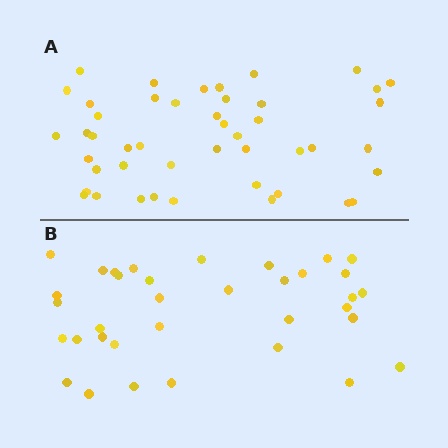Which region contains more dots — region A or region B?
Region A (the top region) has more dots.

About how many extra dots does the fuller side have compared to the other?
Region A has roughly 12 or so more dots than region B.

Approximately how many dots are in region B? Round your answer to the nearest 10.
About 40 dots. (The exact count is 35, which rounds to 40.)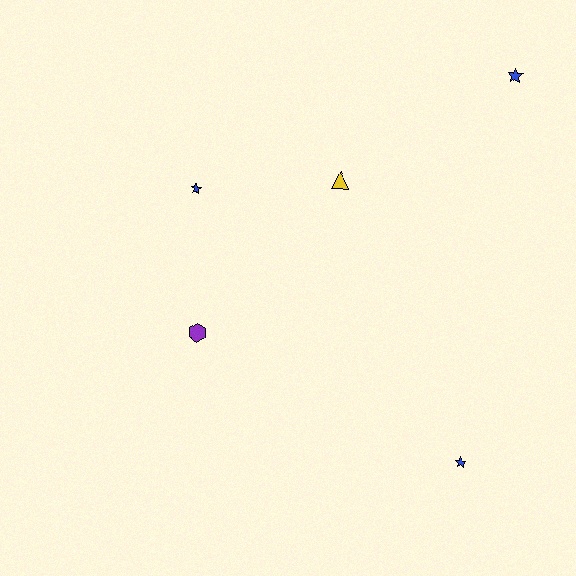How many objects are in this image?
There are 5 objects.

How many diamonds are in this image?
There are no diamonds.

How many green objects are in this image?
There are no green objects.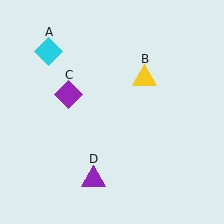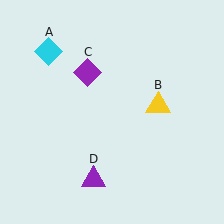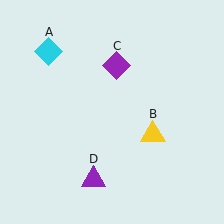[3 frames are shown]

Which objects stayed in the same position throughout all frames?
Cyan diamond (object A) and purple triangle (object D) remained stationary.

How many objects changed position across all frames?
2 objects changed position: yellow triangle (object B), purple diamond (object C).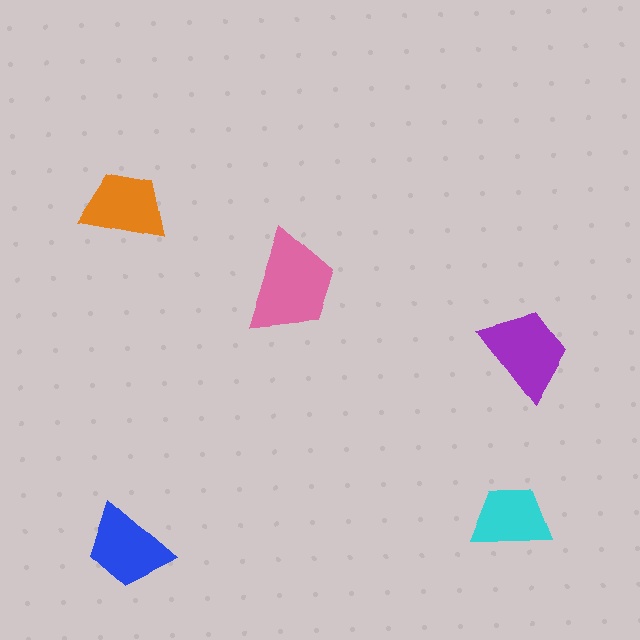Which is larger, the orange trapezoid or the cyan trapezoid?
The orange one.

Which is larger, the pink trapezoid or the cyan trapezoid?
The pink one.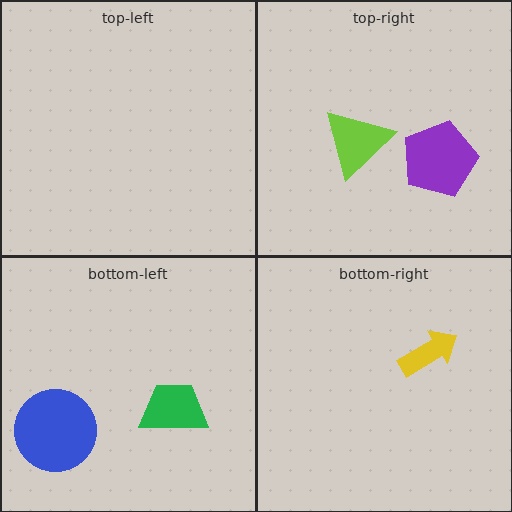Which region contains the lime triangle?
The top-right region.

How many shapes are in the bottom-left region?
2.